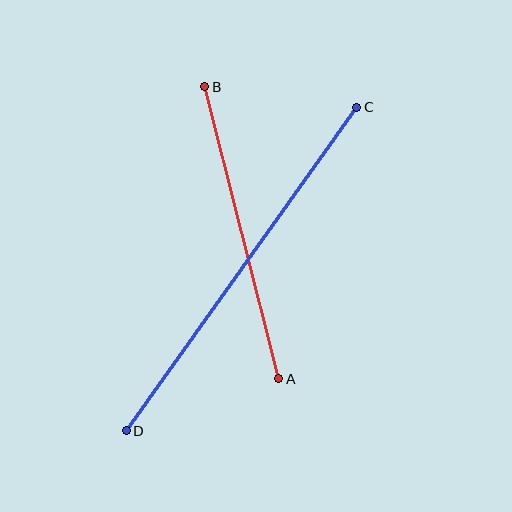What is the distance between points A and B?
The distance is approximately 301 pixels.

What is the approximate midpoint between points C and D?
The midpoint is at approximately (241, 269) pixels.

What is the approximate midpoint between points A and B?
The midpoint is at approximately (242, 233) pixels.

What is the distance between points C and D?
The distance is approximately 397 pixels.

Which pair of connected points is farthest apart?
Points C and D are farthest apart.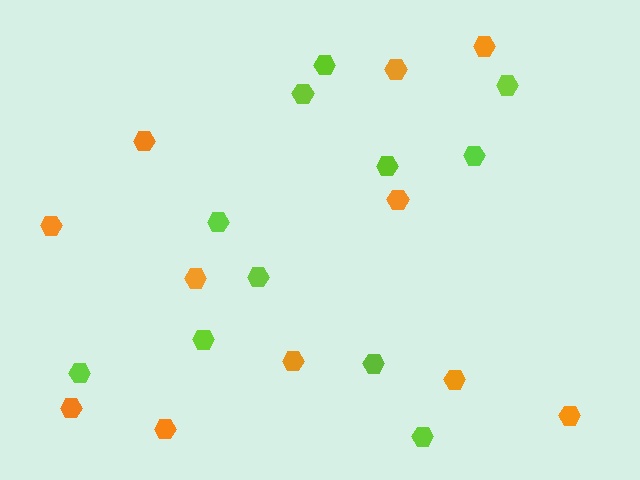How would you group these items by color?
There are 2 groups: one group of lime hexagons (11) and one group of orange hexagons (11).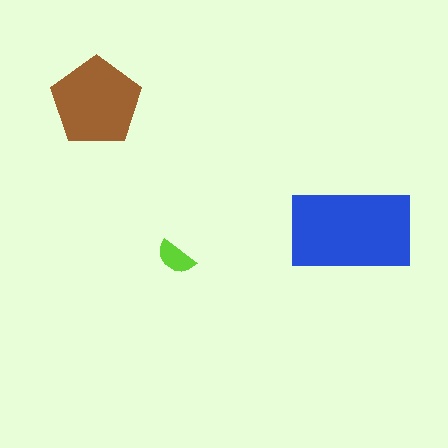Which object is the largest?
The blue rectangle.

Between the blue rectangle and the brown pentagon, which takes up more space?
The blue rectangle.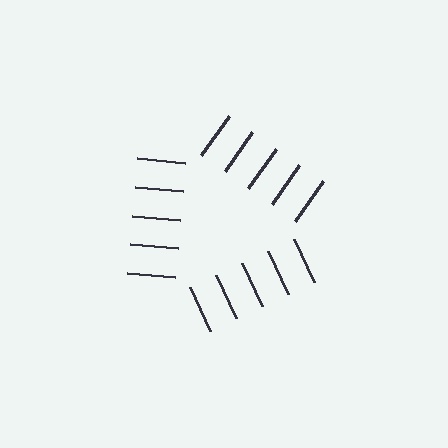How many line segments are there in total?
15 — 5 along each of the 3 edges.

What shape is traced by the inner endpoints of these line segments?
An illusory triangle — the line segments terminate on its edges but no continuous stroke is drawn.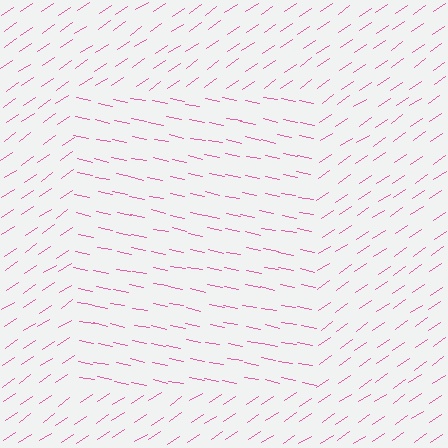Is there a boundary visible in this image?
Yes, there is a texture boundary formed by a change in line orientation.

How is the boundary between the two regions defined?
The boundary is defined purely by a change in line orientation (approximately 45 degrees difference). All lines are the same color and thickness.